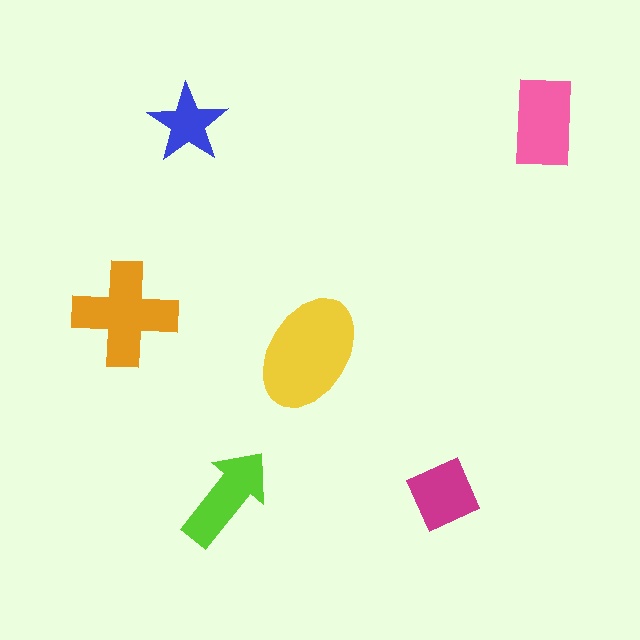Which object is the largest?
The yellow ellipse.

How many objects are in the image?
There are 6 objects in the image.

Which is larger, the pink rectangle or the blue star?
The pink rectangle.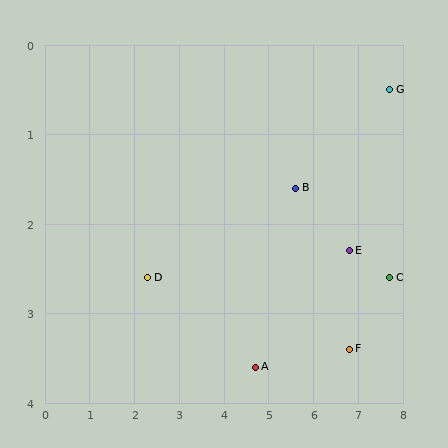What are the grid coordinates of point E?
Point E is at approximately (6.8, 2.3).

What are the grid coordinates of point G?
Point G is at approximately (7.7, 0.5).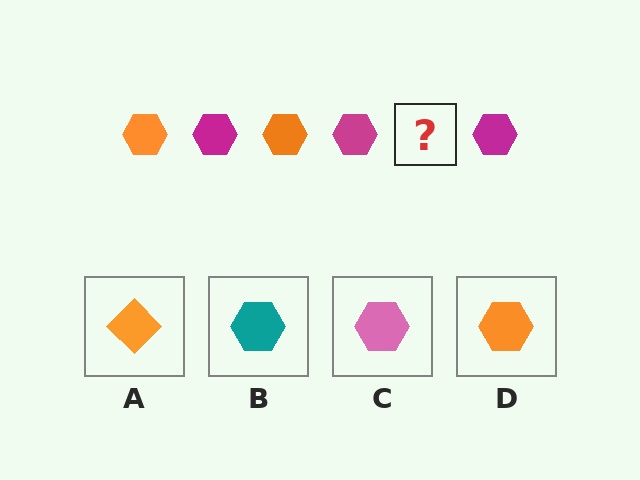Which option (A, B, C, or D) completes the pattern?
D.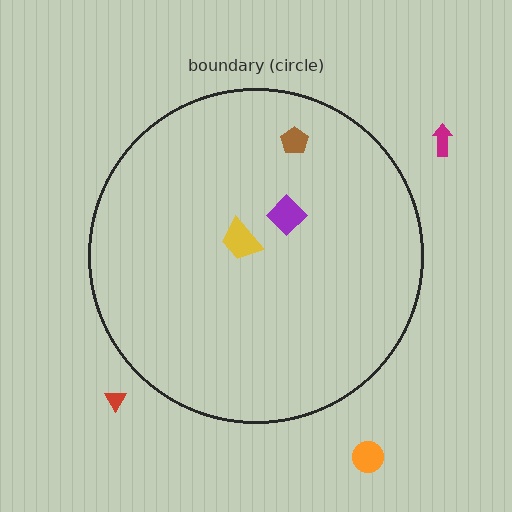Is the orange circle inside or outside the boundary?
Outside.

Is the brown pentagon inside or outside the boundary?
Inside.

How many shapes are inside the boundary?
3 inside, 3 outside.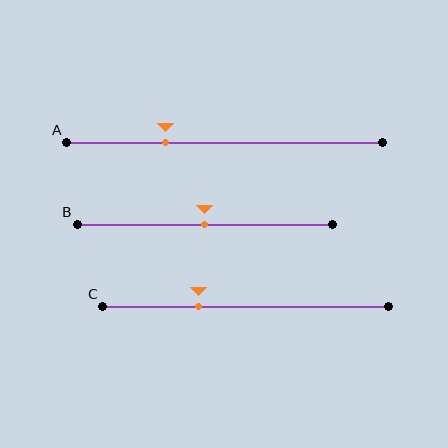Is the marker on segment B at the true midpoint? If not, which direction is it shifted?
Yes, the marker on segment B is at the true midpoint.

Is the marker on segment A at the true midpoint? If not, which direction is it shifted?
No, the marker on segment A is shifted to the left by about 19% of the segment length.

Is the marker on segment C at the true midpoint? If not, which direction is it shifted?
No, the marker on segment C is shifted to the left by about 16% of the segment length.